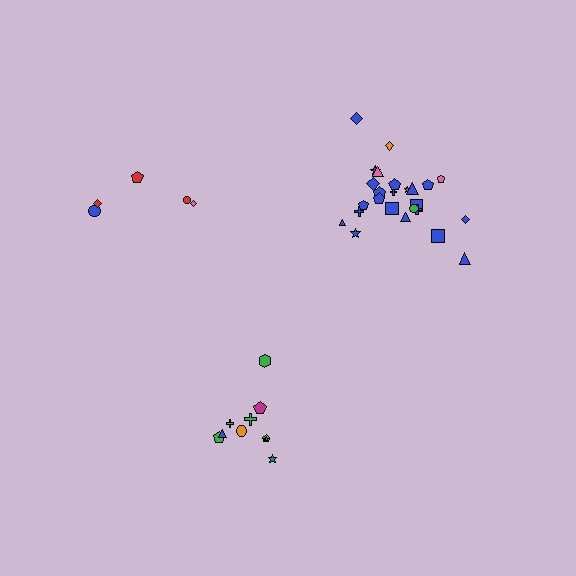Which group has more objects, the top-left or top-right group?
The top-right group.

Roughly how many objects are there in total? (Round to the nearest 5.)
Roughly 40 objects in total.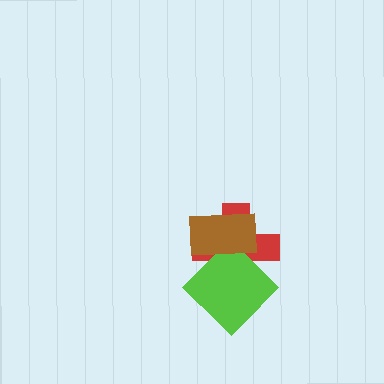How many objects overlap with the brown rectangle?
2 objects overlap with the brown rectangle.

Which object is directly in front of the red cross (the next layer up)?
The lime diamond is directly in front of the red cross.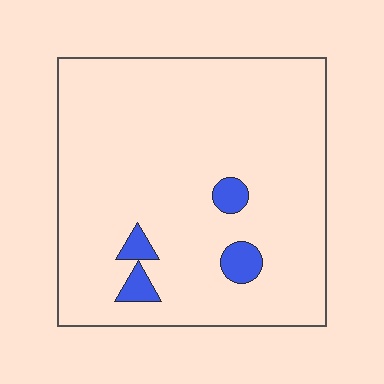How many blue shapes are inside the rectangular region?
4.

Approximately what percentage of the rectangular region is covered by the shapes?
Approximately 5%.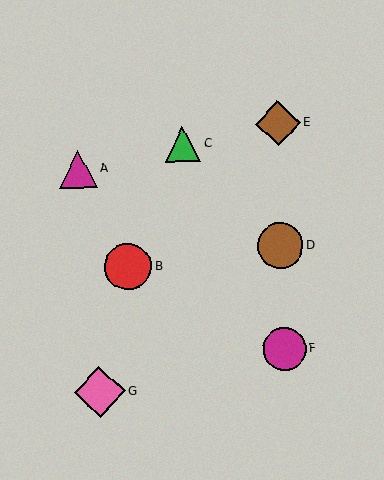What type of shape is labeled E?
Shape E is a brown diamond.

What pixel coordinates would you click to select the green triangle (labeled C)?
Click at (183, 144) to select the green triangle C.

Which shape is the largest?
The pink diamond (labeled G) is the largest.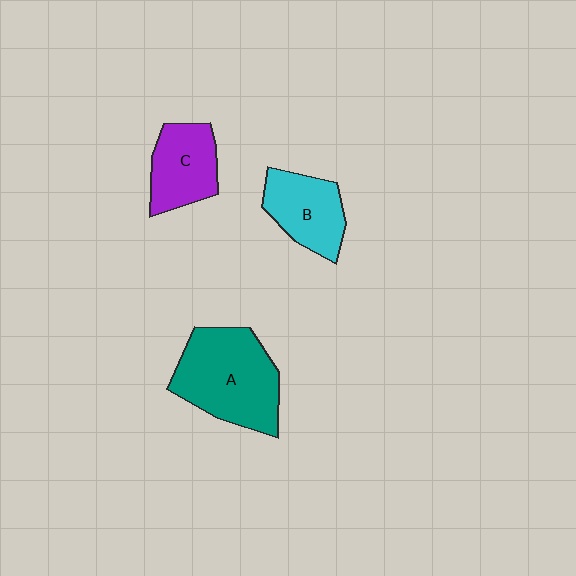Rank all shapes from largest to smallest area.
From largest to smallest: A (teal), B (cyan), C (purple).